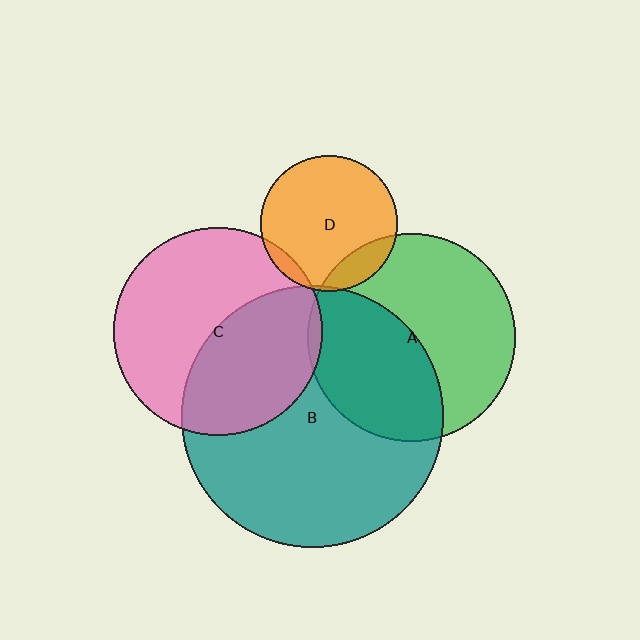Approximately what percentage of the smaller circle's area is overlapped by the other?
Approximately 5%.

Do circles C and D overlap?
Yes.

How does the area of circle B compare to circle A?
Approximately 1.6 times.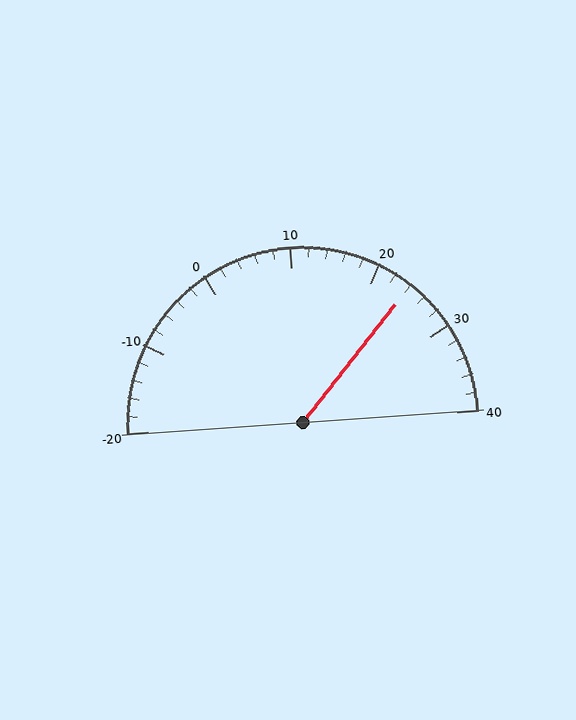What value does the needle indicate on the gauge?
The needle indicates approximately 24.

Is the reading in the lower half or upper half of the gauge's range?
The reading is in the upper half of the range (-20 to 40).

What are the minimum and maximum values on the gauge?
The gauge ranges from -20 to 40.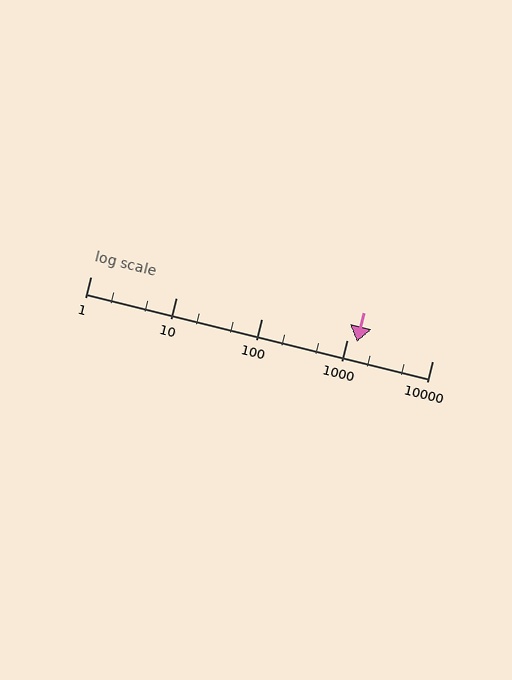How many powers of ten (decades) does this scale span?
The scale spans 4 decades, from 1 to 10000.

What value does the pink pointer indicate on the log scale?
The pointer indicates approximately 1300.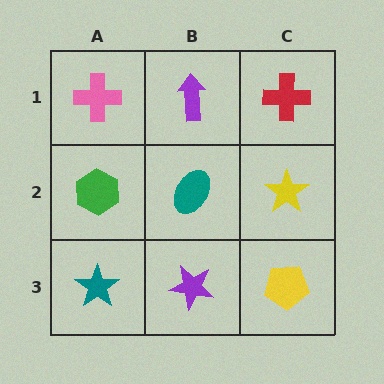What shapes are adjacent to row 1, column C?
A yellow star (row 2, column C), a purple arrow (row 1, column B).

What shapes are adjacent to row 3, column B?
A teal ellipse (row 2, column B), a teal star (row 3, column A), a yellow pentagon (row 3, column C).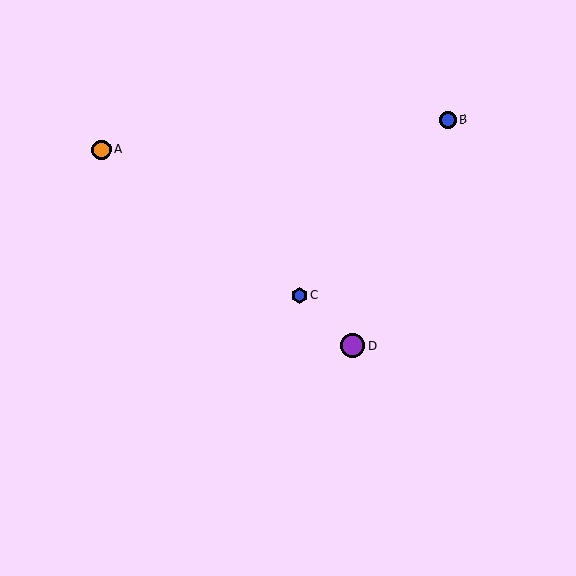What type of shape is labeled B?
Shape B is a blue circle.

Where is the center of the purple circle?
The center of the purple circle is at (353, 346).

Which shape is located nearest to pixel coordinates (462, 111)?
The blue circle (labeled B) at (448, 120) is nearest to that location.